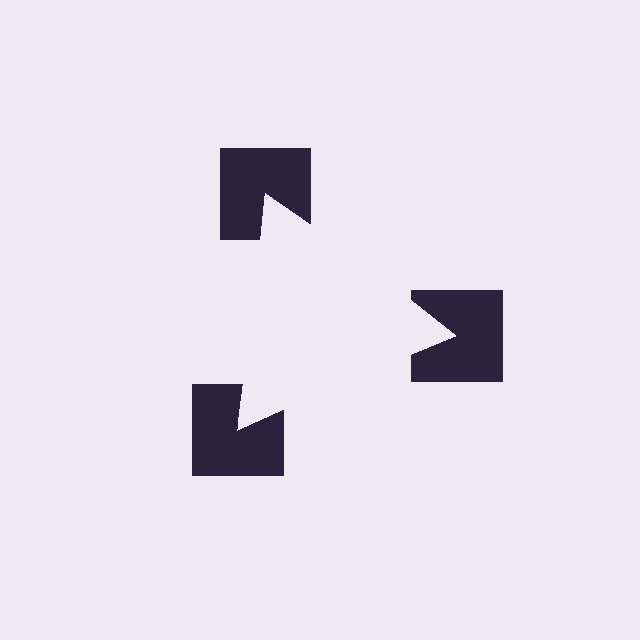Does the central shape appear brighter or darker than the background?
It typically appears slightly brighter than the background, even though no actual brightness change is drawn.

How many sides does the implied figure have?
3 sides.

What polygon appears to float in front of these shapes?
An illusory triangle — its edges are inferred from the aligned wedge cuts in the notched squares, not physically drawn.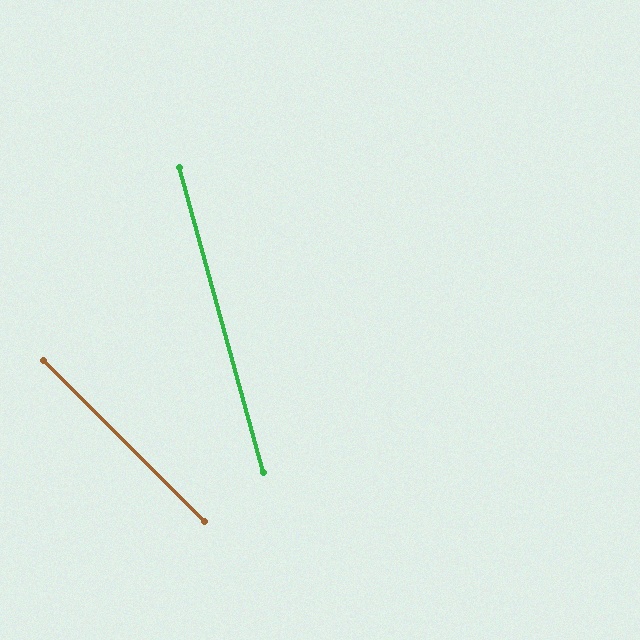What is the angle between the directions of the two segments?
Approximately 29 degrees.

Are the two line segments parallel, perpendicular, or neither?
Neither parallel nor perpendicular — they differ by about 29°.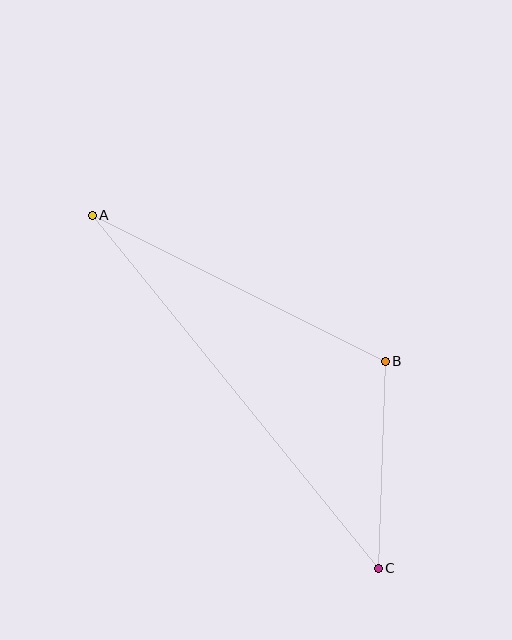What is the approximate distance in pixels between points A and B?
The distance between A and B is approximately 328 pixels.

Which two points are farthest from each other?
Points A and C are farthest from each other.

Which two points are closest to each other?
Points B and C are closest to each other.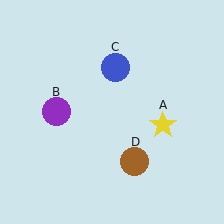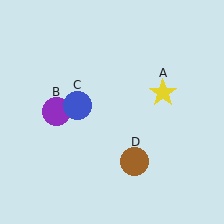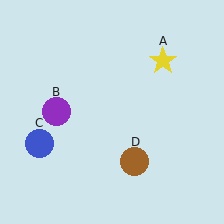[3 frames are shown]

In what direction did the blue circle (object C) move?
The blue circle (object C) moved down and to the left.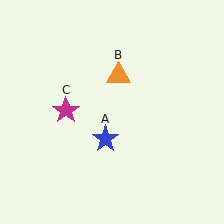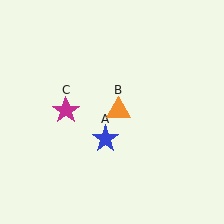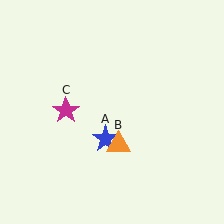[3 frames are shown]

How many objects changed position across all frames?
1 object changed position: orange triangle (object B).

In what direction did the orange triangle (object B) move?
The orange triangle (object B) moved down.